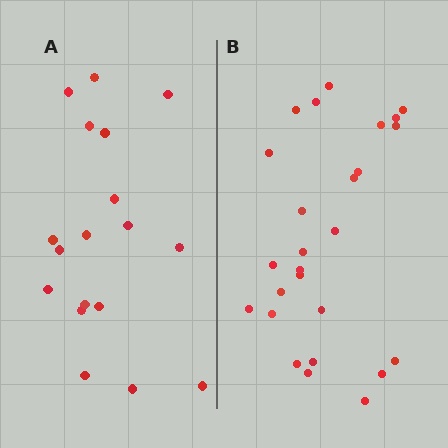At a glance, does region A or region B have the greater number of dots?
Region B (the right region) has more dots.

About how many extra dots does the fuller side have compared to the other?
Region B has roughly 8 or so more dots than region A.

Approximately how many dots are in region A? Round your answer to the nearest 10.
About 20 dots. (The exact count is 18, which rounds to 20.)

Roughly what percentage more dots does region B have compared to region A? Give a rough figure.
About 45% more.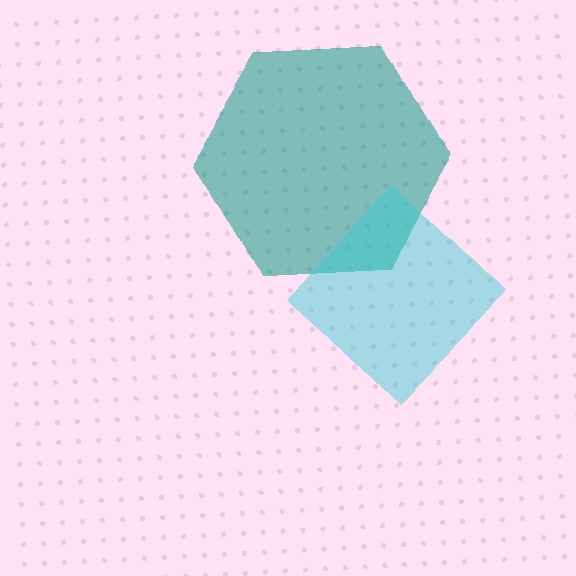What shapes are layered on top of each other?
The layered shapes are: a teal hexagon, a cyan diamond.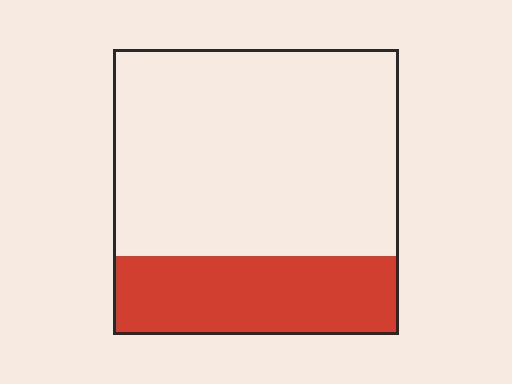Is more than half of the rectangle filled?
No.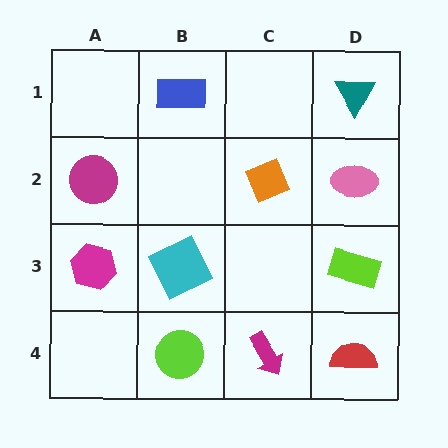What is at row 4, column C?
A magenta arrow.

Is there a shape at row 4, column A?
No, that cell is empty.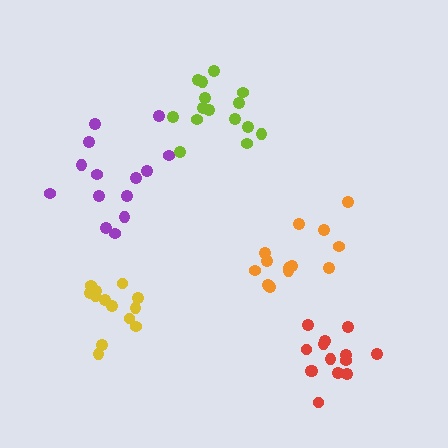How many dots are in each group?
Group 1: 14 dots, Group 2: 13 dots, Group 3: 15 dots, Group 4: 13 dots, Group 5: 14 dots (69 total).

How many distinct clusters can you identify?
There are 5 distinct clusters.